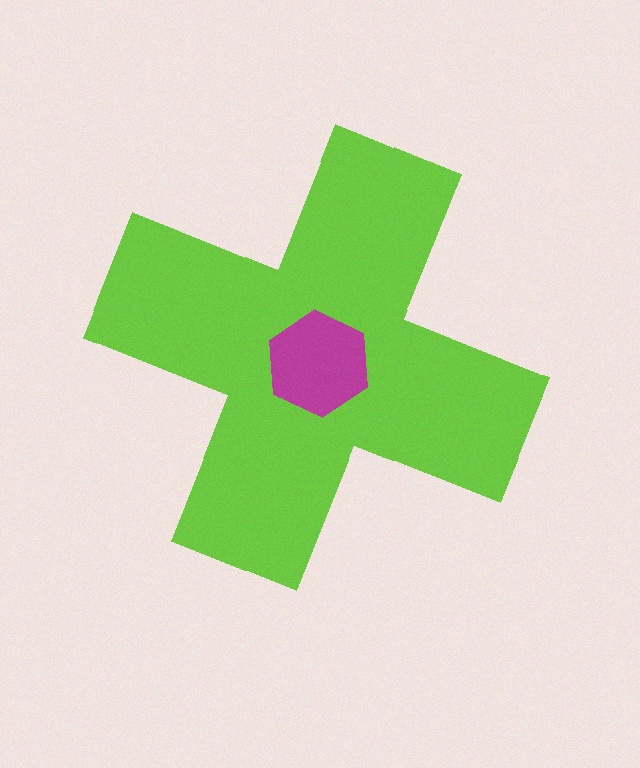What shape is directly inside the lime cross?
The magenta hexagon.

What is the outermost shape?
The lime cross.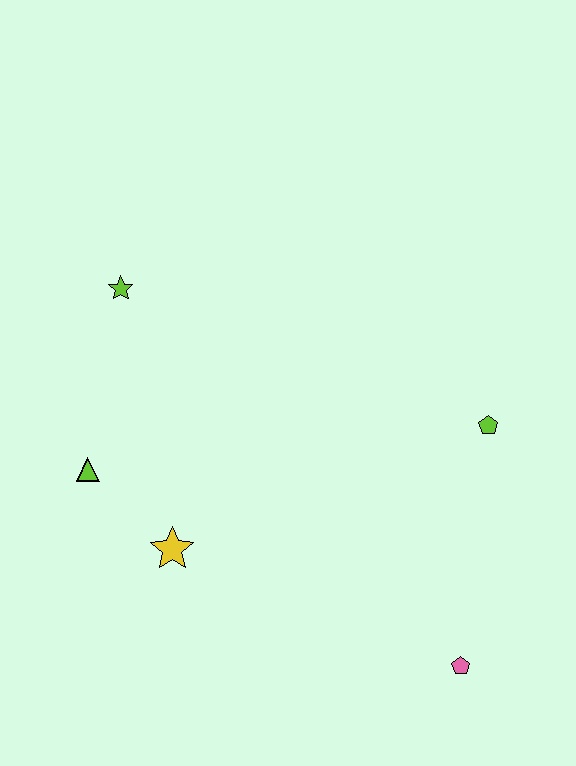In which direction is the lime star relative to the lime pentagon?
The lime star is to the left of the lime pentagon.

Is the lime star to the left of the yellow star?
Yes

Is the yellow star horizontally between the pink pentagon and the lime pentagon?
No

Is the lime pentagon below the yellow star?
No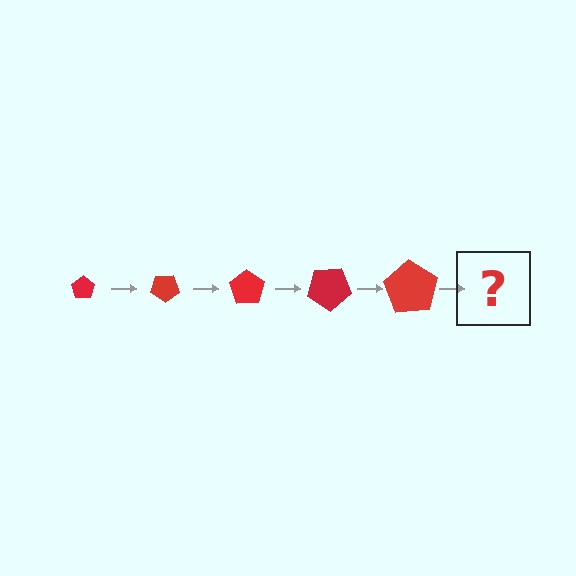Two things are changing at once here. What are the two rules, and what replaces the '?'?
The two rules are that the pentagon grows larger each step and it rotates 35 degrees each step. The '?' should be a pentagon, larger than the previous one and rotated 175 degrees from the start.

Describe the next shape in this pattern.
It should be a pentagon, larger than the previous one and rotated 175 degrees from the start.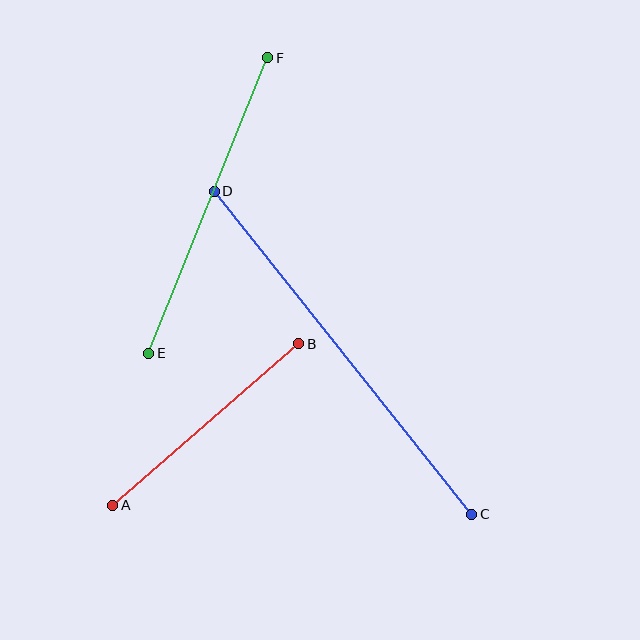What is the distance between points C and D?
The distance is approximately 413 pixels.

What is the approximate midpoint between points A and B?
The midpoint is at approximately (206, 425) pixels.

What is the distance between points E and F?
The distance is approximately 319 pixels.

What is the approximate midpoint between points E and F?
The midpoint is at approximately (208, 205) pixels.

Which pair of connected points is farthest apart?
Points C and D are farthest apart.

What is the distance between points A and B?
The distance is approximately 247 pixels.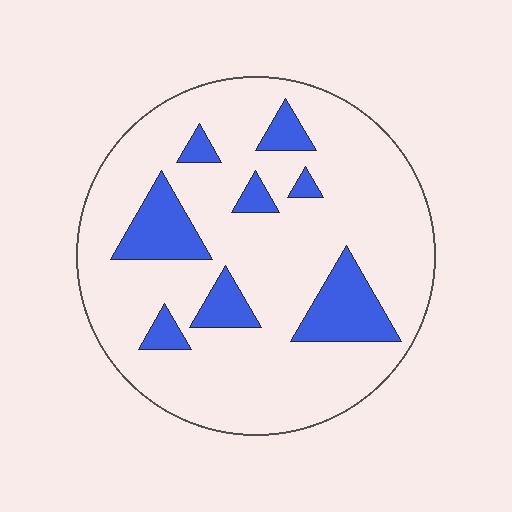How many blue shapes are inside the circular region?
8.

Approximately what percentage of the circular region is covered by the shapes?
Approximately 20%.